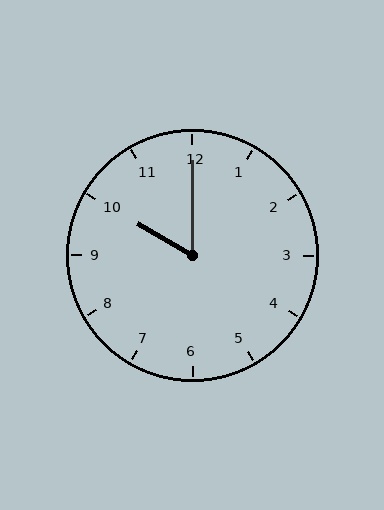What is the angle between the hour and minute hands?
Approximately 60 degrees.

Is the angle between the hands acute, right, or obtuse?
It is acute.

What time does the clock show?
10:00.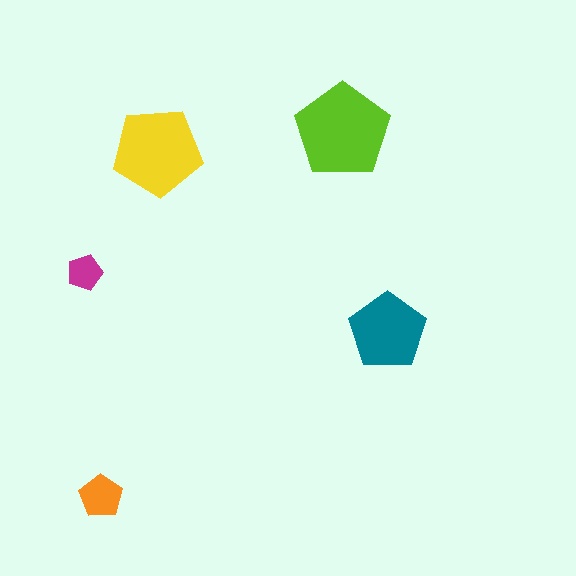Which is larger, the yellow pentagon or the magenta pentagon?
The yellow one.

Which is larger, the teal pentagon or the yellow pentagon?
The yellow one.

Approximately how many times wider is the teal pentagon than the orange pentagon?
About 2 times wider.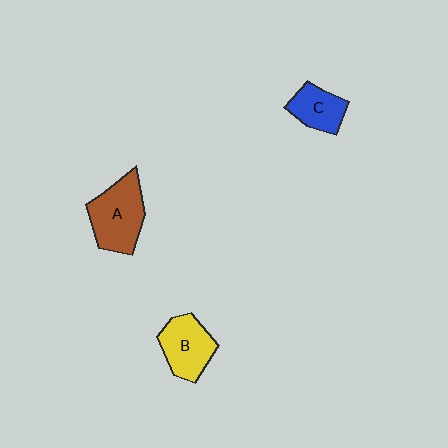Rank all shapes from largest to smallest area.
From largest to smallest: A (brown), B (yellow), C (blue).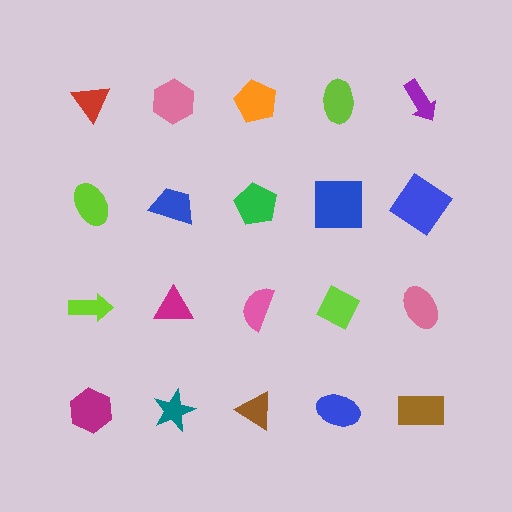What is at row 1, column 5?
A purple arrow.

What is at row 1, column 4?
A lime ellipse.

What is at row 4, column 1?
A magenta hexagon.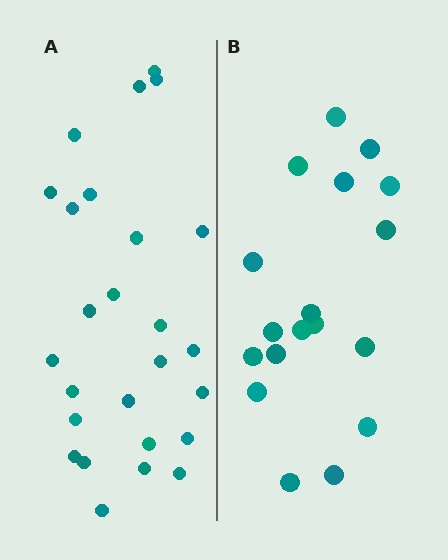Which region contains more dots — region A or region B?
Region A (the left region) has more dots.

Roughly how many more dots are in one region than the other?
Region A has roughly 8 or so more dots than region B.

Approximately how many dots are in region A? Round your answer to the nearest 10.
About 30 dots. (The exact count is 26, which rounds to 30.)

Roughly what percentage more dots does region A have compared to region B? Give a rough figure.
About 45% more.